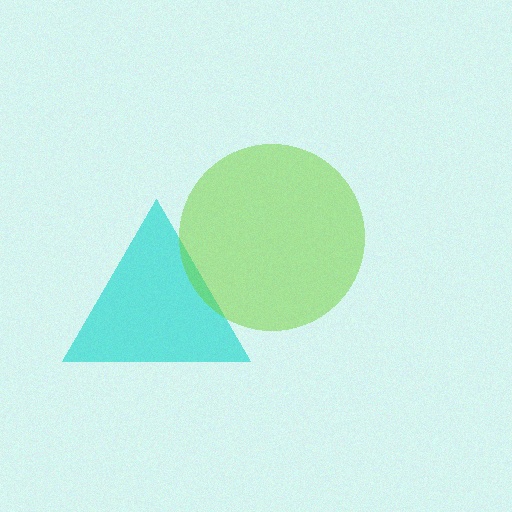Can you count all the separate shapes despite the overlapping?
Yes, there are 2 separate shapes.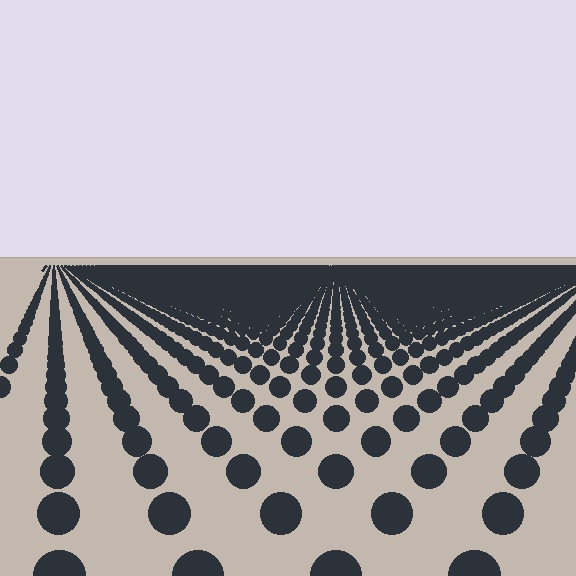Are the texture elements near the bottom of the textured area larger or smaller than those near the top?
Larger. Near the bottom, elements are closer to the viewer and appear at a bigger on-screen size.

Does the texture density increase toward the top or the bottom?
Density increases toward the top.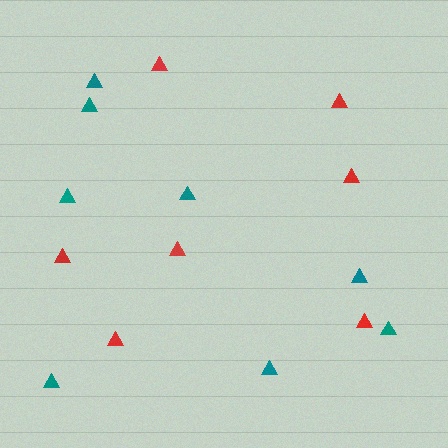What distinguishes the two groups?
There are 2 groups: one group of red triangles (7) and one group of teal triangles (8).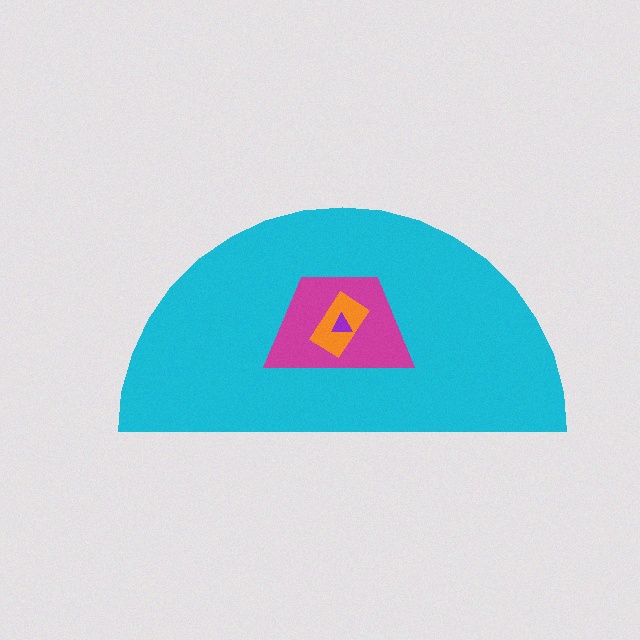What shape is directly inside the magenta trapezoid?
The orange rectangle.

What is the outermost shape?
The cyan semicircle.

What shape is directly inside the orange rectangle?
The purple triangle.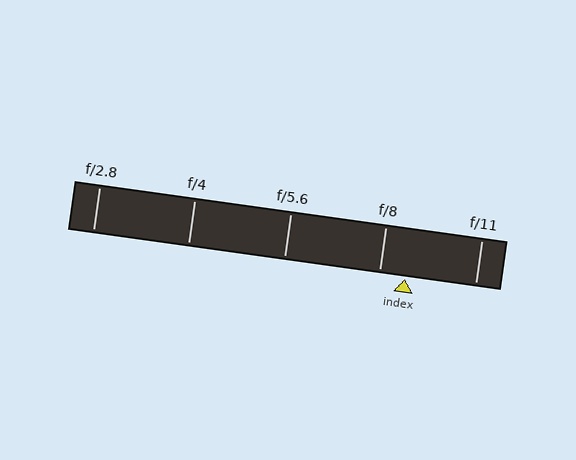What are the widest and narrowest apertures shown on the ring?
The widest aperture shown is f/2.8 and the narrowest is f/11.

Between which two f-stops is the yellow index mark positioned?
The index mark is between f/8 and f/11.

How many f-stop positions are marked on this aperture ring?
There are 5 f-stop positions marked.